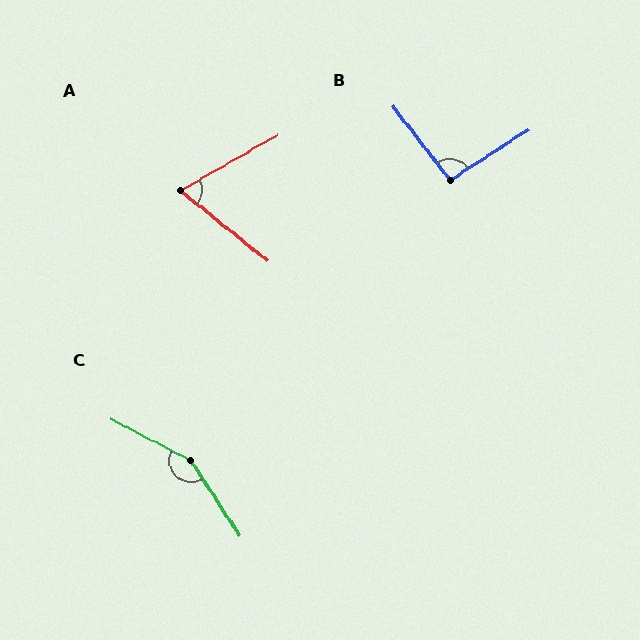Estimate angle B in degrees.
Approximately 95 degrees.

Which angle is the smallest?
A, at approximately 68 degrees.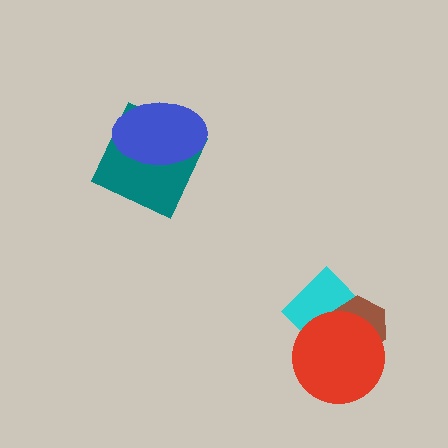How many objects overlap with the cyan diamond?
2 objects overlap with the cyan diamond.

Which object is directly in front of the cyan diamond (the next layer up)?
The brown hexagon is directly in front of the cyan diamond.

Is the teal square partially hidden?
Yes, it is partially covered by another shape.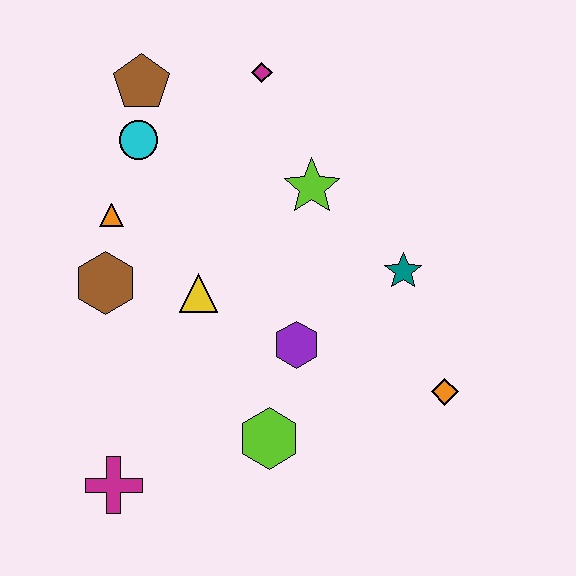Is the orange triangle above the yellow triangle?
Yes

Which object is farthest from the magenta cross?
The magenta diamond is farthest from the magenta cross.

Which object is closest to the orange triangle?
The brown hexagon is closest to the orange triangle.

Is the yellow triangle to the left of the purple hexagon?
Yes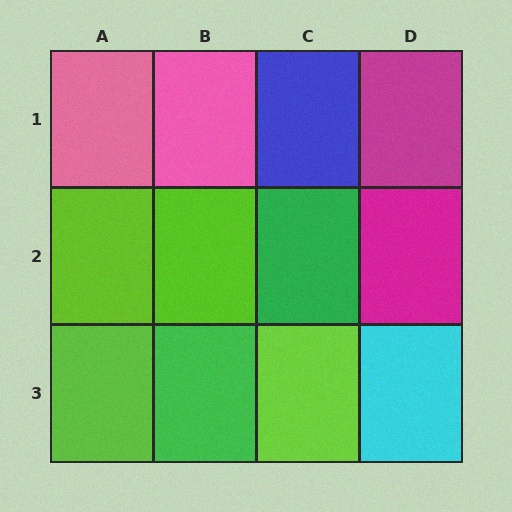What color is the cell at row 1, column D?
Magenta.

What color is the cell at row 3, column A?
Lime.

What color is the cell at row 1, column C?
Blue.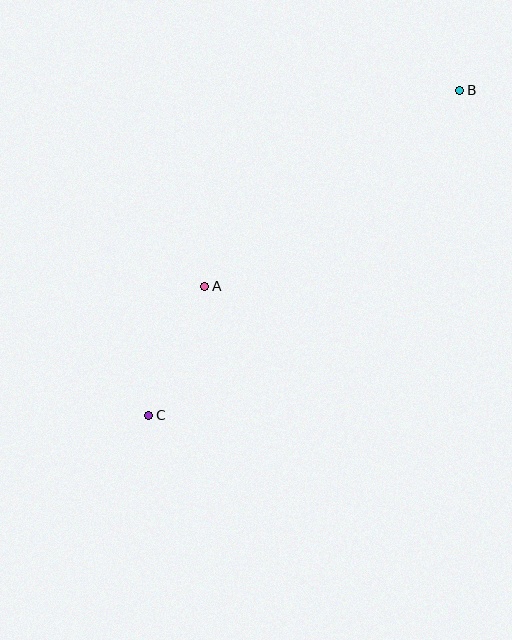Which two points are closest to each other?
Points A and C are closest to each other.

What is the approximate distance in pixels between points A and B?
The distance between A and B is approximately 321 pixels.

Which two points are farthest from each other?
Points B and C are farthest from each other.